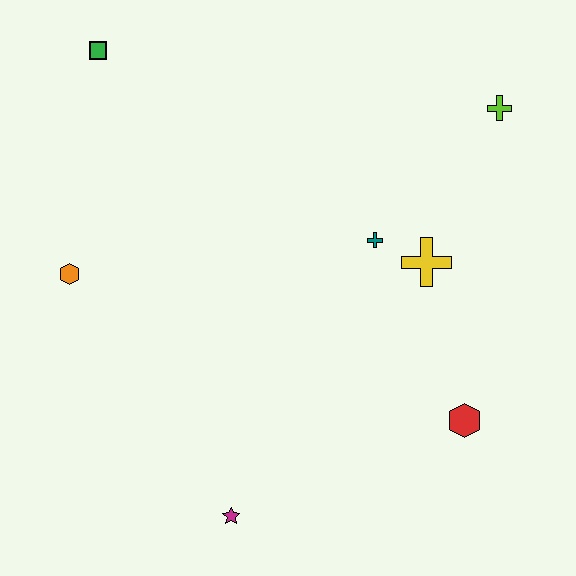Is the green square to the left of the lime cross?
Yes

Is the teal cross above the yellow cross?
Yes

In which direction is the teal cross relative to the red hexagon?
The teal cross is above the red hexagon.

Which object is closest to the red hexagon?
The yellow cross is closest to the red hexagon.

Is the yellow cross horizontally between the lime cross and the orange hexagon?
Yes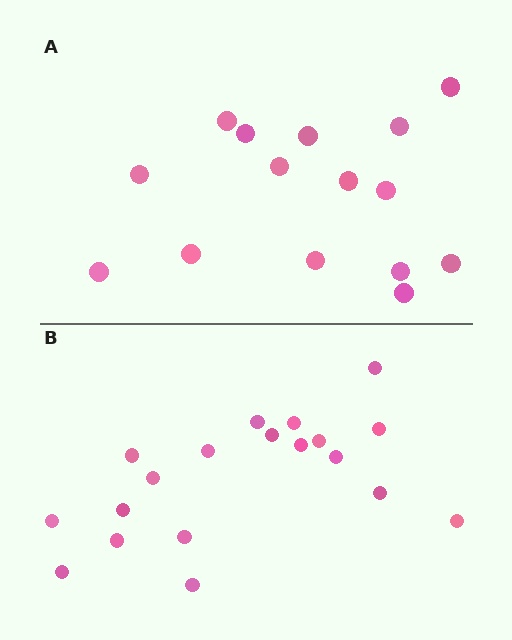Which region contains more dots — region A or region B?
Region B (the bottom region) has more dots.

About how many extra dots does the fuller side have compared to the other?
Region B has about 4 more dots than region A.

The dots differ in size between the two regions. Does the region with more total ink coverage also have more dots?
No. Region A has more total ink coverage because its dots are larger, but region B actually contains more individual dots. Total area can be misleading — the number of items is what matters here.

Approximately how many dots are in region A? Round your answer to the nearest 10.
About 20 dots. (The exact count is 15, which rounds to 20.)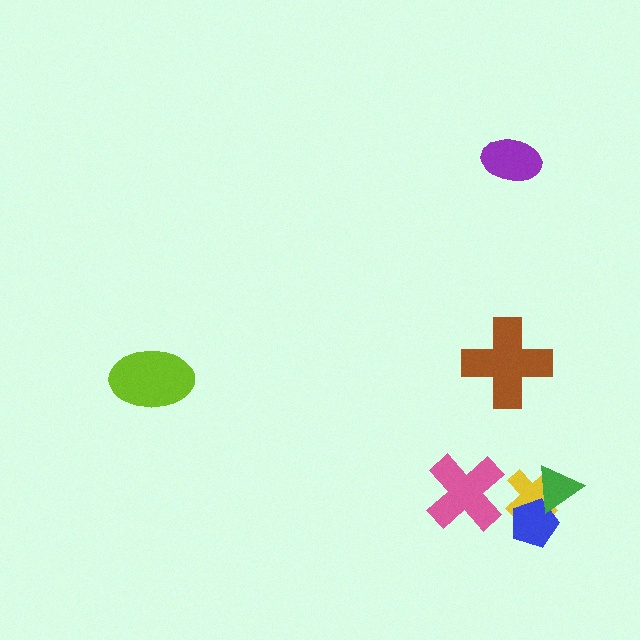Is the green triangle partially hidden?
No, no other shape covers it.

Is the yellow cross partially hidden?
Yes, it is partially covered by another shape.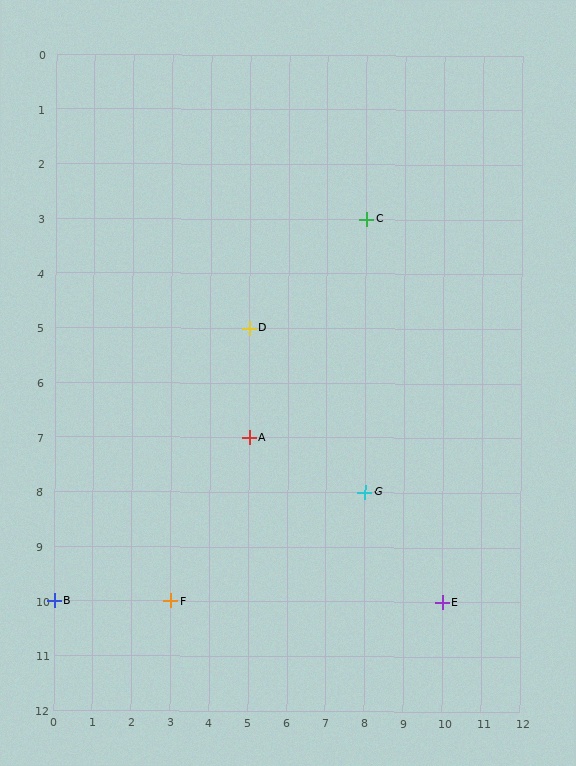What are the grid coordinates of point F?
Point F is at grid coordinates (3, 10).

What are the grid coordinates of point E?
Point E is at grid coordinates (10, 10).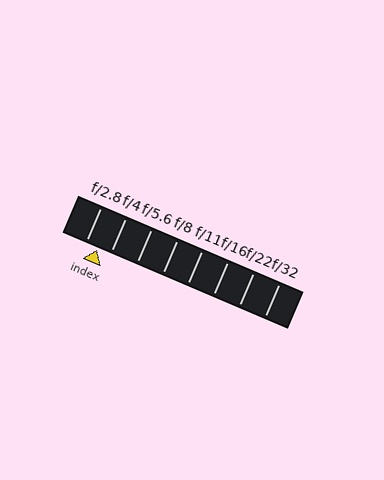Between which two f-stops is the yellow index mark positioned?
The index mark is between f/2.8 and f/4.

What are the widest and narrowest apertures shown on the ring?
The widest aperture shown is f/2.8 and the narrowest is f/32.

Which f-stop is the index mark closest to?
The index mark is closest to f/4.